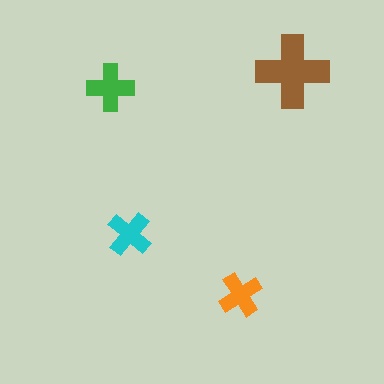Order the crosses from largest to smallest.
the brown one, the green one, the cyan one, the orange one.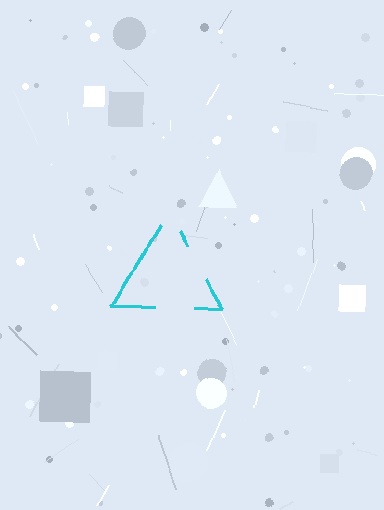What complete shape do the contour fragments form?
The contour fragments form a triangle.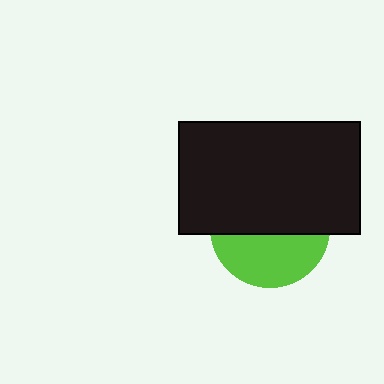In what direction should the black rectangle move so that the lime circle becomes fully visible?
The black rectangle should move up. That is the shortest direction to clear the overlap and leave the lime circle fully visible.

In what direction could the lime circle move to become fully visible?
The lime circle could move down. That would shift it out from behind the black rectangle entirely.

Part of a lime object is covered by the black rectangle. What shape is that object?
It is a circle.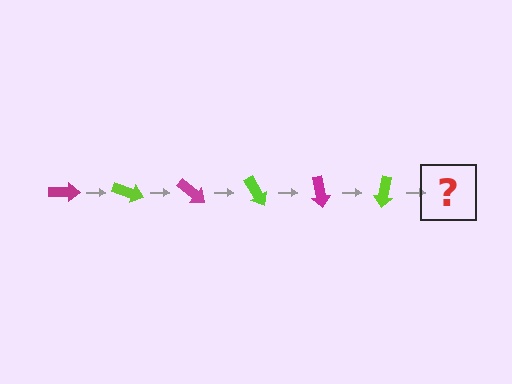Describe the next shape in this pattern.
It should be a magenta arrow, rotated 120 degrees from the start.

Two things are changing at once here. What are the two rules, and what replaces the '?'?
The two rules are that it rotates 20 degrees each step and the color cycles through magenta and lime. The '?' should be a magenta arrow, rotated 120 degrees from the start.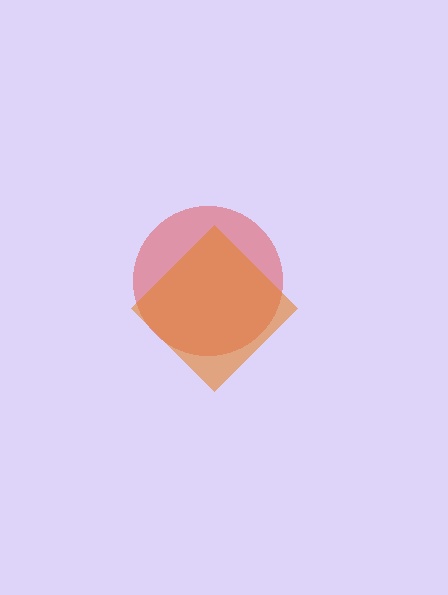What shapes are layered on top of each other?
The layered shapes are: a red circle, an orange diamond.